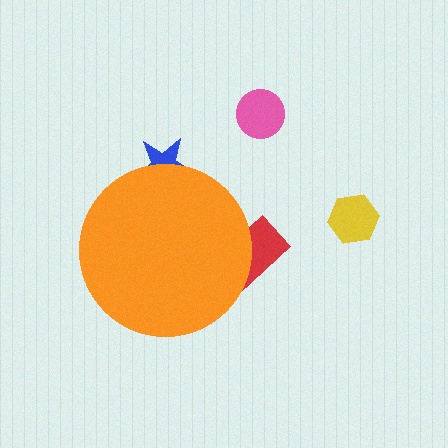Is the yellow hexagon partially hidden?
No, the yellow hexagon is fully visible.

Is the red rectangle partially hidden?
Yes, the red rectangle is partially hidden behind the orange circle.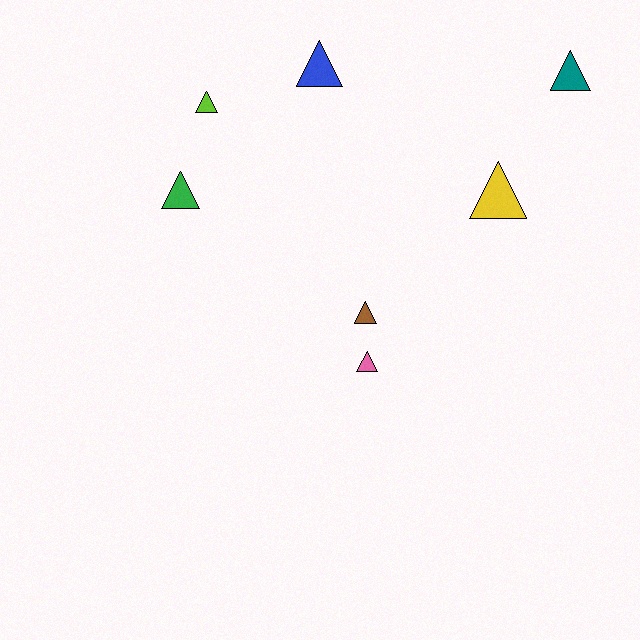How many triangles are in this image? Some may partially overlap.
There are 7 triangles.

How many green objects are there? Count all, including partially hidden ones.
There is 1 green object.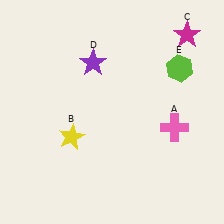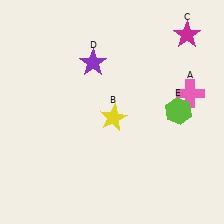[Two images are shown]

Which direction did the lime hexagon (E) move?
The lime hexagon (E) moved down.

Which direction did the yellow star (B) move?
The yellow star (B) moved right.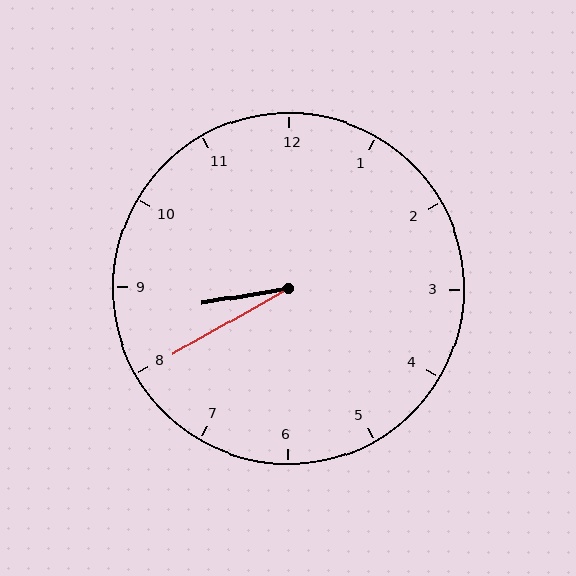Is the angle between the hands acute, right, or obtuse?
It is acute.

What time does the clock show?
8:40.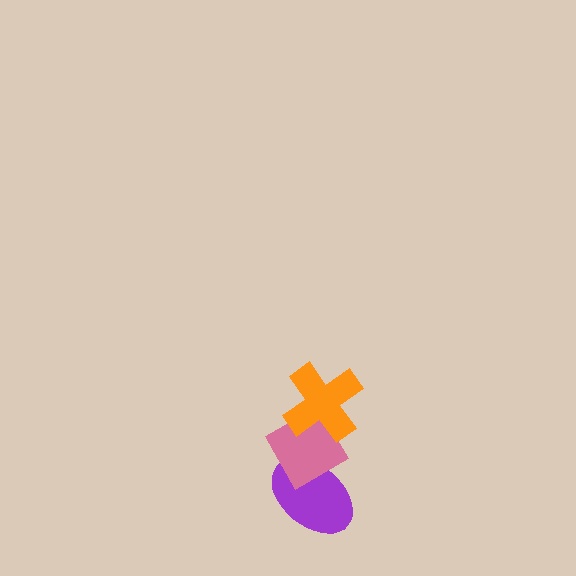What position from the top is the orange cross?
The orange cross is 1st from the top.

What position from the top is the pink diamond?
The pink diamond is 2nd from the top.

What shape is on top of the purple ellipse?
The pink diamond is on top of the purple ellipse.